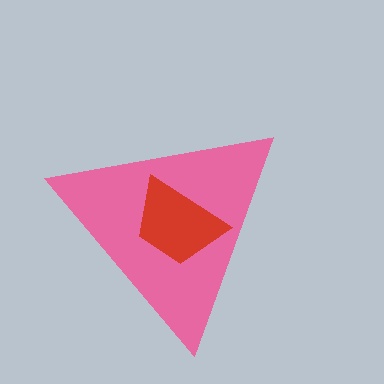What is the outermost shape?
The pink triangle.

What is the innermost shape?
The red trapezoid.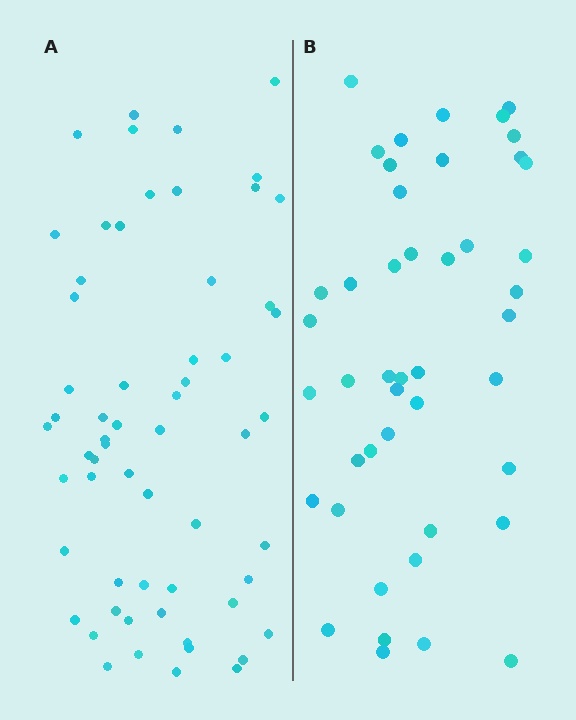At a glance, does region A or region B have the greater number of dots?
Region A (the left region) has more dots.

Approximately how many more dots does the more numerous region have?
Region A has approximately 15 more dots than region B.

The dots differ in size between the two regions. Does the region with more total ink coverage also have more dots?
No. Region B has more total ink coverage because its dots are larger, but region A actually contains more individual dots. Total area can be misleading — the number of items is what matters here.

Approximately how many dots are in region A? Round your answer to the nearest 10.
About 60 dots.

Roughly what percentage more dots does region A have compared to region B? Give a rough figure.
About 35% more.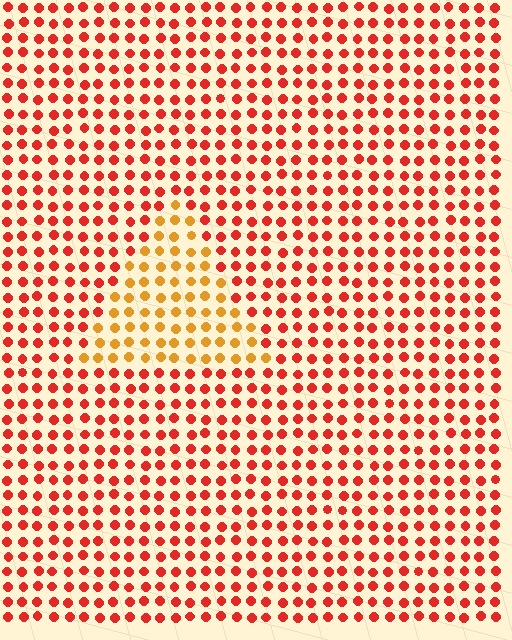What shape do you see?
I see a triangle.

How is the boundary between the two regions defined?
The boundary is defined purely by a slight shift in hue (about 37 degrees). Spacing, size, and orientation are identical on both sides.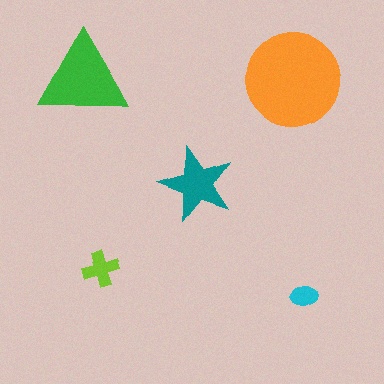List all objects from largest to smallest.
The orange circle, the green triangle, the teal star, the lime cross, the cyan ellipse.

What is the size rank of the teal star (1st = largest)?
3rd.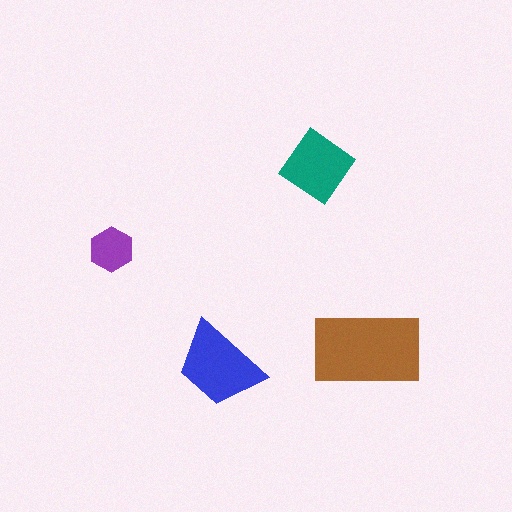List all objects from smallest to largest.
The purple hexagon, the teal diamond, the blue trapezoid, the brown rectangle.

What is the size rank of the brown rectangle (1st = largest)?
1st.